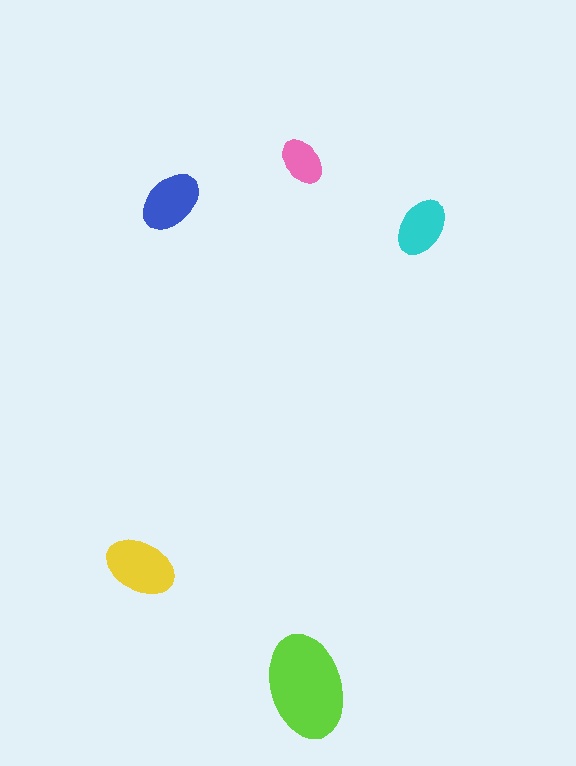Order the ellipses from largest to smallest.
the lime one, the yellow one, the blue one, the cyan one, the pink one.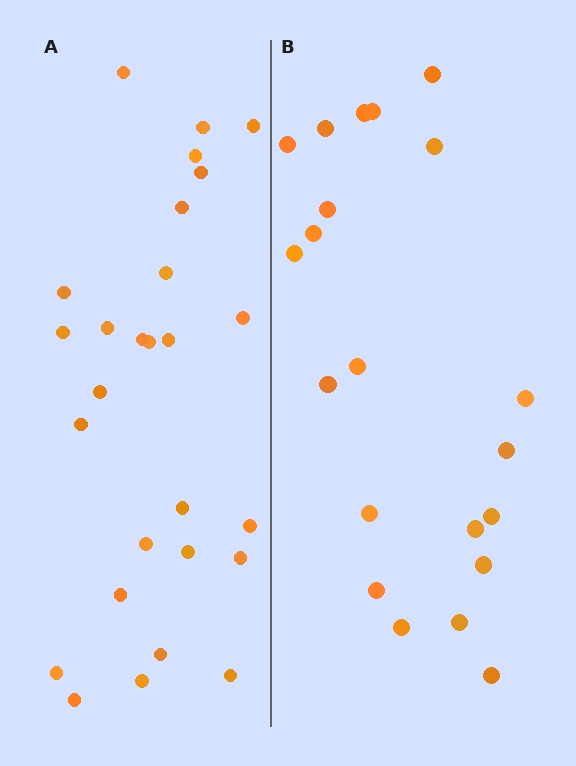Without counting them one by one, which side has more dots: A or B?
Region A (the left region) has more dots.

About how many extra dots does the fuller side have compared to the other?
Region A has about 6 more dots than region B.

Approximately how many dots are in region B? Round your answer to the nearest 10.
About 20 dots. (The exact count is 21, which rounds to 20.)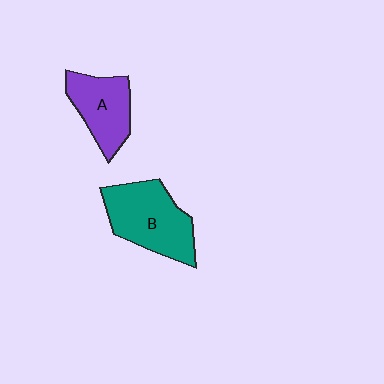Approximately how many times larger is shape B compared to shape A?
Approximately 1.4 times.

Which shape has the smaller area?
Shape A (purple).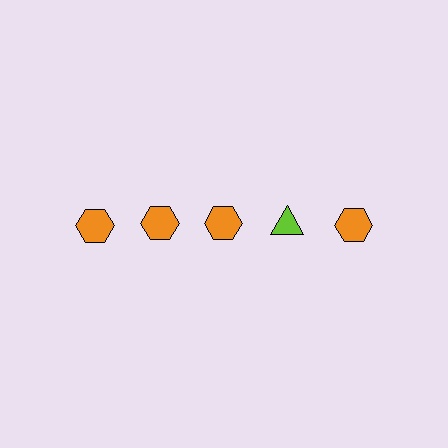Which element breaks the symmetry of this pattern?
The lime triangle in the top row, second from right column breaks the symmetry. All other shapes are orange hexagons.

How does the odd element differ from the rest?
It differs in both color (lime instead of orange) and shape (triangle instead of hexagon).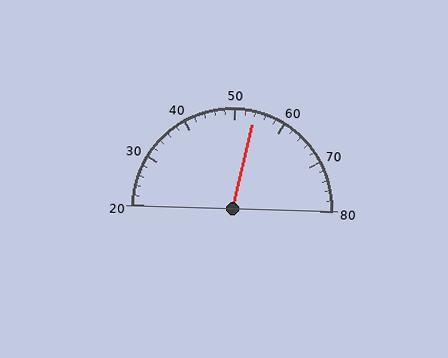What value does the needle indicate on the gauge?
The needle indicates approximately 54.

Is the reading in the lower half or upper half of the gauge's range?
The reading is in the upper half of the range (20 to 80).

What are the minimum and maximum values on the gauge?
The gauge ranges from 20 to 80.